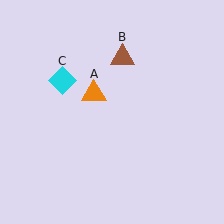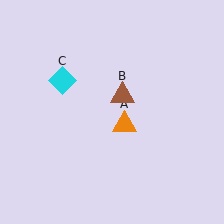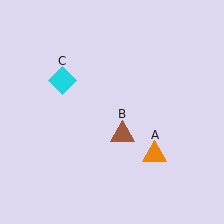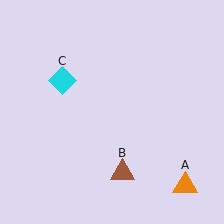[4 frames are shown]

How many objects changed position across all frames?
2 objects changed position: orange triangle (object A), brown triangle (object B).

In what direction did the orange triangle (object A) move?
The orange triangle (object A) moved down and to the right.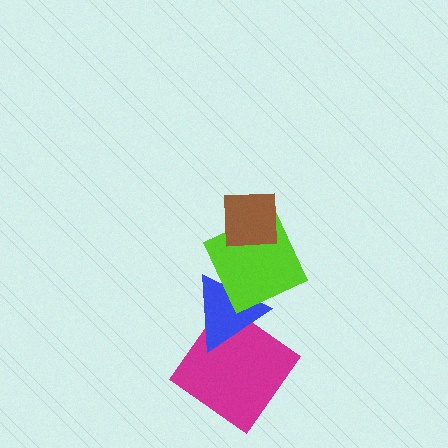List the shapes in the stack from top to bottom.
From top to bottom: the brown square, the lime square, the blue triangle, the magenta diamond.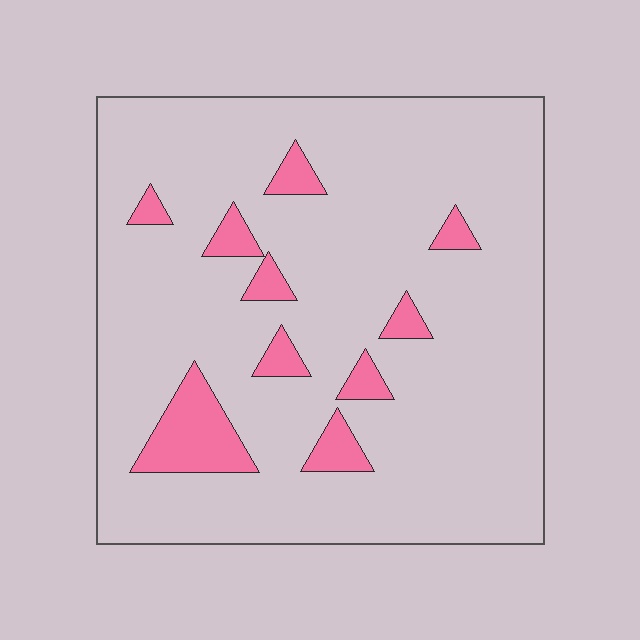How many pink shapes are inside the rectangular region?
10.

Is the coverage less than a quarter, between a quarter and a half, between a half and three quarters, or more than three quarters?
Less than a quarter.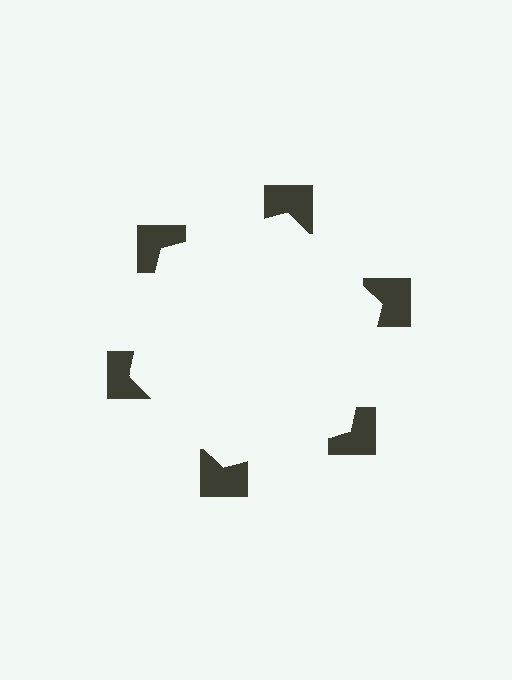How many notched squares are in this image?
There are 6 — one at each vertex of the illusory hexagon.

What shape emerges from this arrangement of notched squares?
An illusory hexagon — its edges are inferred from the aligned wedge cuts in the notched squares, not physically drawn.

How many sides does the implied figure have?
6 sides.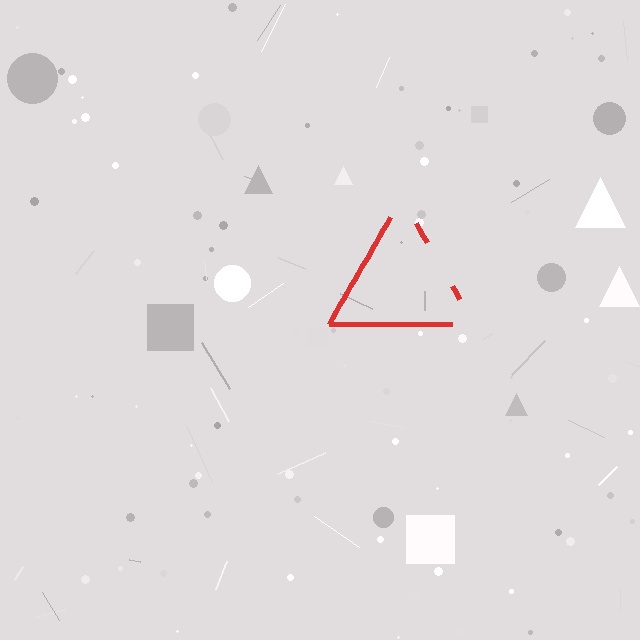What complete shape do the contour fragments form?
The contour fragments form a triangle.